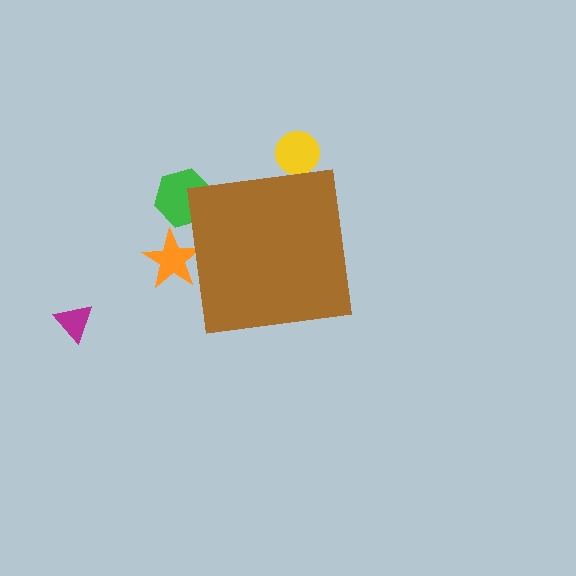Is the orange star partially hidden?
Yes, the orange star is partially hidden behind the brown square.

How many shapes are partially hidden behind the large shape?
3 shapes are partially hidden.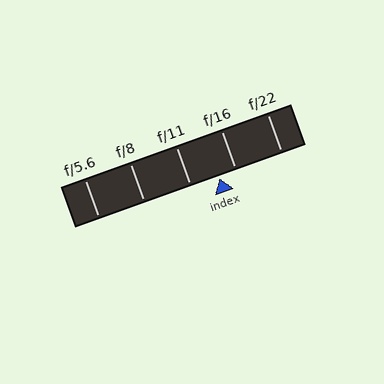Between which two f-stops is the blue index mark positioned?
The index mark is between f/11 and f/16.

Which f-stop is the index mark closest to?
The index mark is closest to f/16.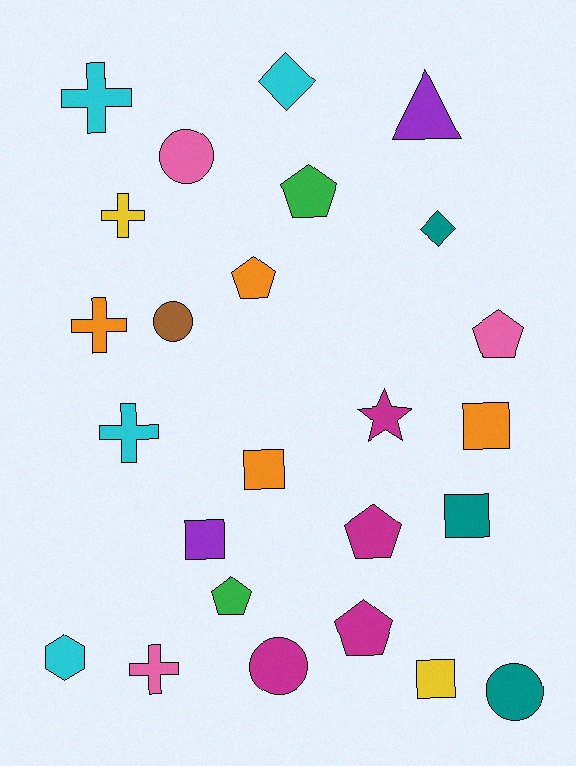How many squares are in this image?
There are 5 squares.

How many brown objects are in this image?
There is 1 brown object.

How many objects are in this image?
There are 25 objects.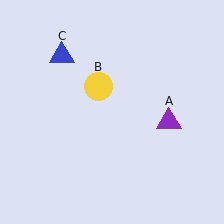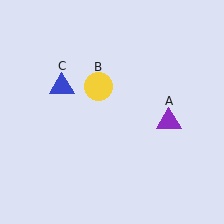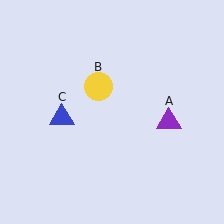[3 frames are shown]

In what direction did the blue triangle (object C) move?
The blue triangle (object C) moved down.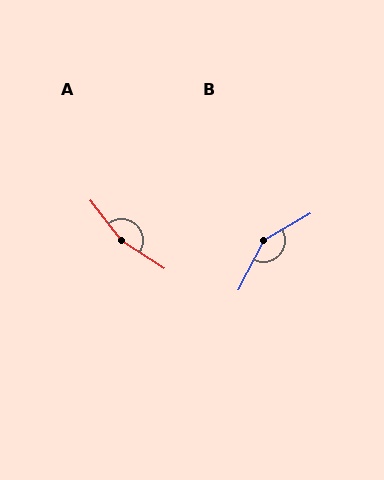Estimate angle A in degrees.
Approximately 161 degrees.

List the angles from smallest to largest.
B (147°), A (161°).